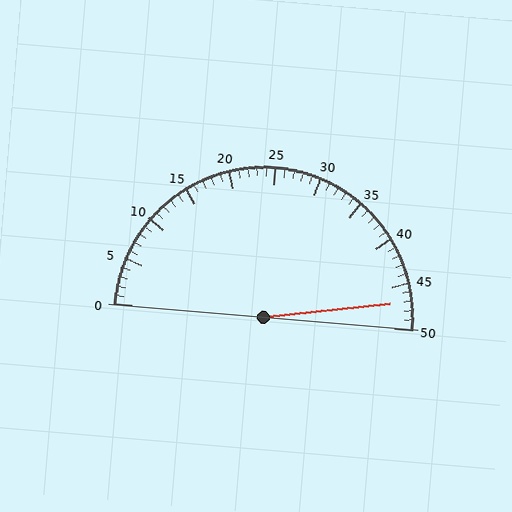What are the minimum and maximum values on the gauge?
The gauge ranges from 0 to 50.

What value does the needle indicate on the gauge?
The needle indicates approximately 47.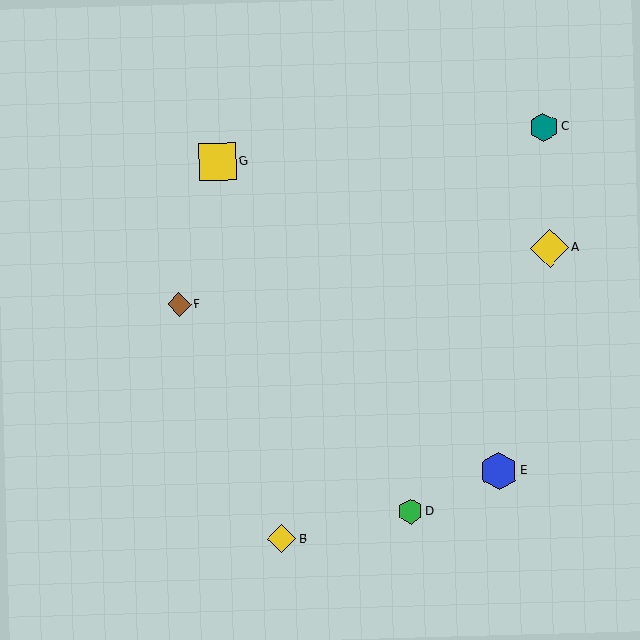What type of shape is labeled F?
Shape F is a brown diamond.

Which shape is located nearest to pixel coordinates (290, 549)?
The yellow diamond (labeled B) at (282, 539) is nearest to that location.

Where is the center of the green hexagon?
The center of the green hexagon is at (410, 511).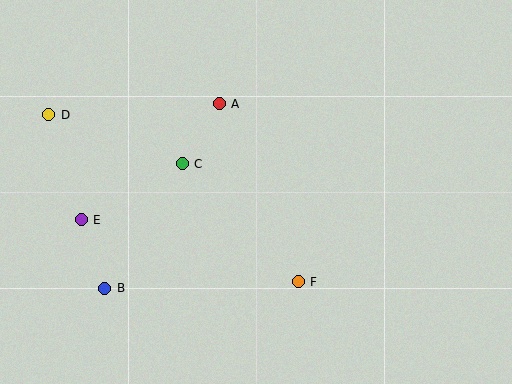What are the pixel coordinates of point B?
Point B is at (105, 288).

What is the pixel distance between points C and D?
The distance between C and D is 142 pixels.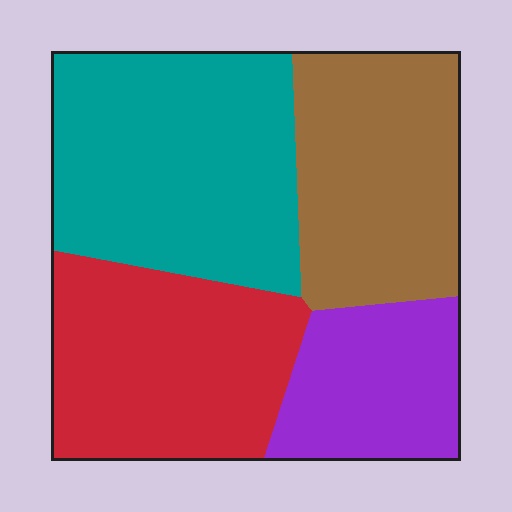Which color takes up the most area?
Teal, at roughly 30%.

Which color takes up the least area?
Purple, at roughly 15%.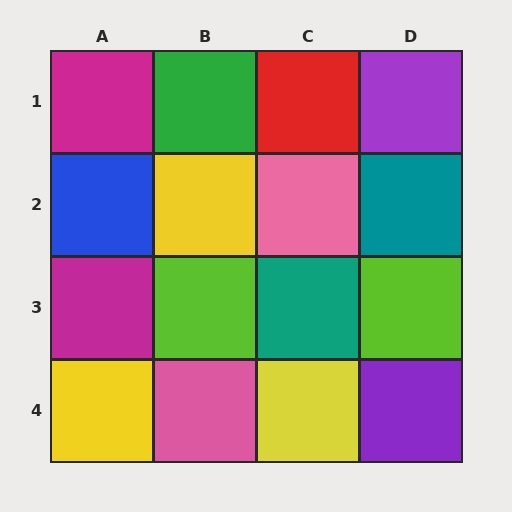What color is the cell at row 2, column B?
Yellow.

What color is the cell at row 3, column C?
Teal.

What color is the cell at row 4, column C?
Yellow.